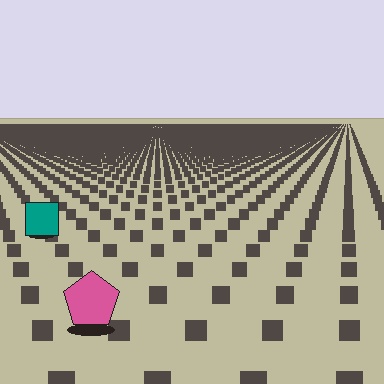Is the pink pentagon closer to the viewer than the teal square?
Yes. The pink pentagon is closer — you can tell from the texture gradient: the ground texture is coarser near it.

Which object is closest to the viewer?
The pink pentagon is closest. The texture marks near it are larger and more spread out.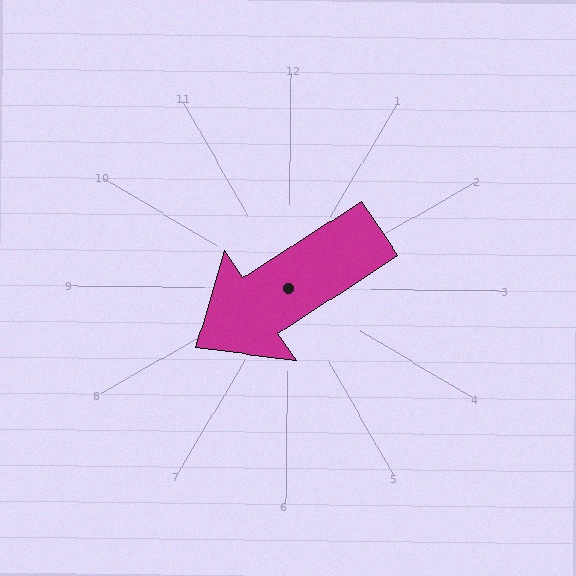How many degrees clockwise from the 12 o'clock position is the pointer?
Approximately 236 degrees.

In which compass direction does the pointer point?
Southwest.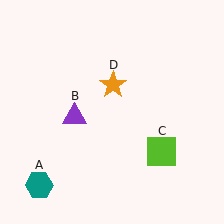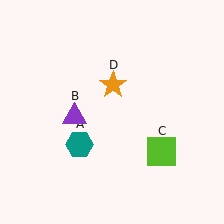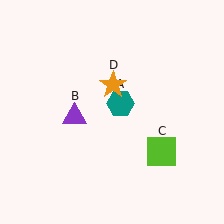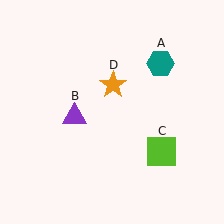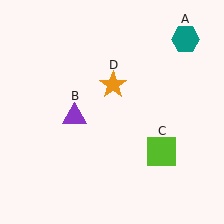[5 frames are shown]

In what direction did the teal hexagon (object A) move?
The teal hexagon (object A) moved up and to the right.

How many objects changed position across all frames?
1 object changed position: teal hexagon (object A).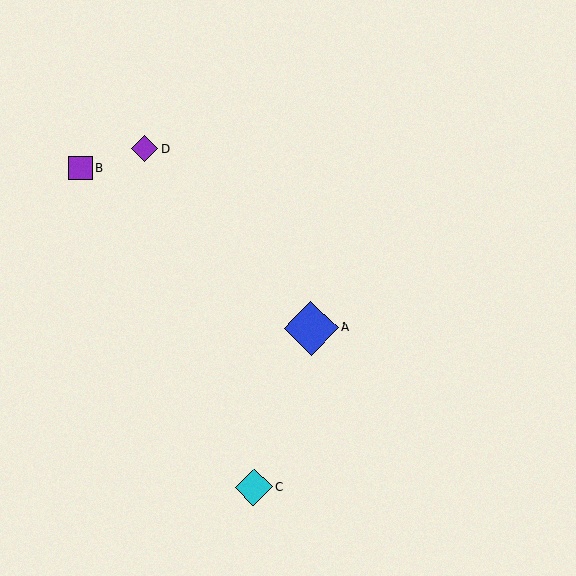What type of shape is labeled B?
Shape B is a purple square.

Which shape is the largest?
The blue diamond (labeled A) is the largest.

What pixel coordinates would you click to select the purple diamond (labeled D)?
Click at (145, 149) to select the purple diamond D.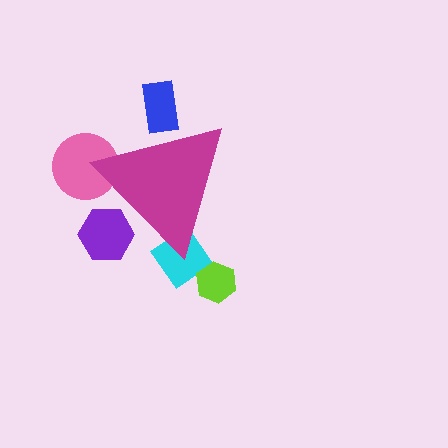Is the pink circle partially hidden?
Yes, the pink circle is partially hidden behind the magenta triangle.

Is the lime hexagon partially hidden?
No, the lime hexagon is fully visible.